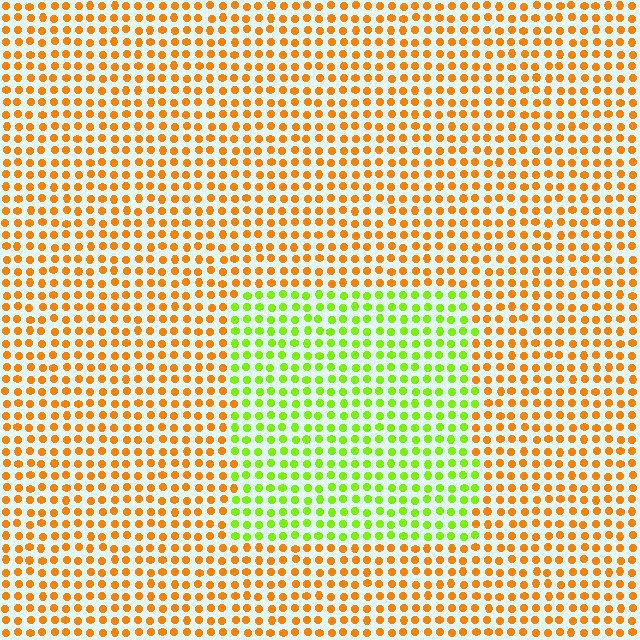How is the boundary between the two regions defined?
The boundary is defined purely by a slight shift in hue (about 61 degrees). Spacing, size, and orientation are identical on both sides.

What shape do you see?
I see a rectangle.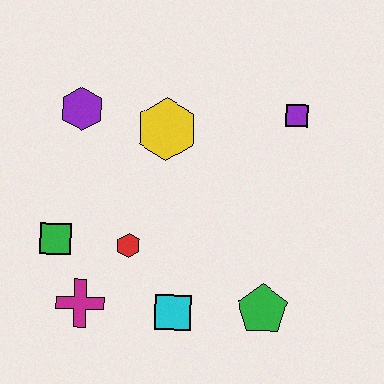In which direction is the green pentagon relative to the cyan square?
The green pentagon is to the right of the cyan square.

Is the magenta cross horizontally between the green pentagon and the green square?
Yes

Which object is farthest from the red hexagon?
The purple square is farthest from the red hexagon.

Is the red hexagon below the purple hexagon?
Yes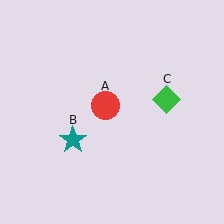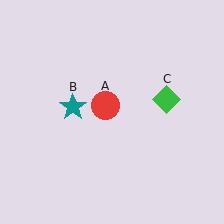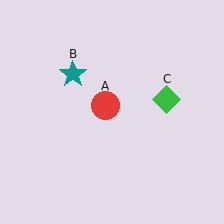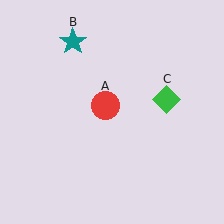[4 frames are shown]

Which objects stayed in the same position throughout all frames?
Red circle (object A) and green diamond (object C) remained stationary.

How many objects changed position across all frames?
1 object changed position: teal star (object B).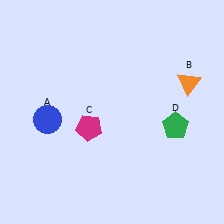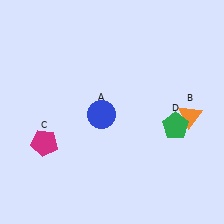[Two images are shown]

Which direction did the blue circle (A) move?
The blue circle (A) moved right.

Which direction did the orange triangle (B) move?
The orange triangle (B) moved down.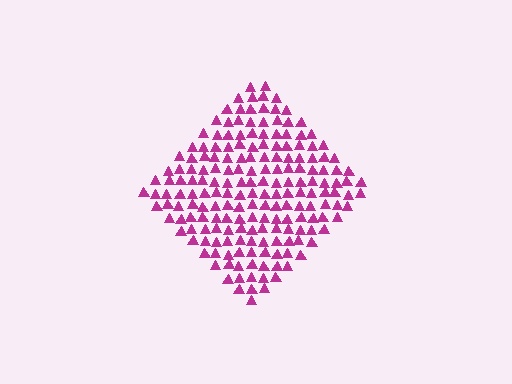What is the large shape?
The large shape is a diamond.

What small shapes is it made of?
It is made of small triangles.